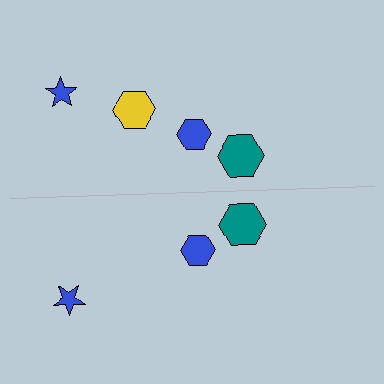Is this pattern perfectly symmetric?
No, the pattern is not perfectly symmetric. A yellow hexagon is missing from the bottom side.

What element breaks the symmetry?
A yellow hexagon is missing from the bottom side.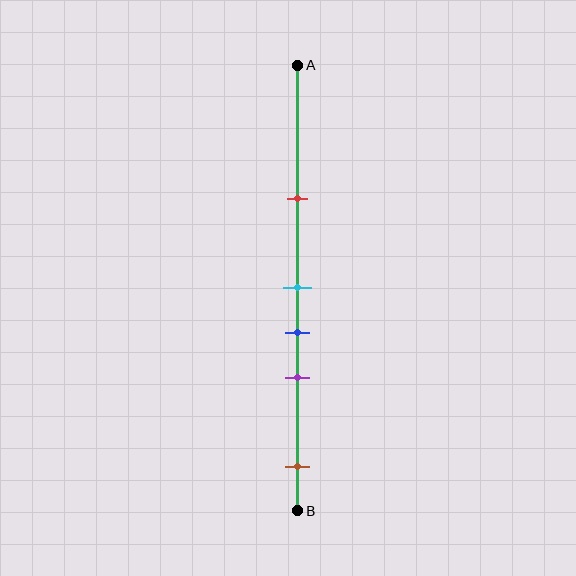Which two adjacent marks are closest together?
The cyan and blue marks are the closest adjacent pair.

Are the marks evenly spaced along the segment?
No, the marks are not evenly spaced.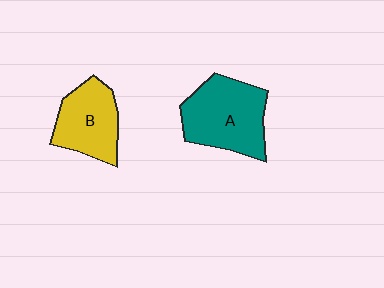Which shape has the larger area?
Shape A (teal).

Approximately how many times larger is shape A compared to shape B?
Approximately 1.3 times.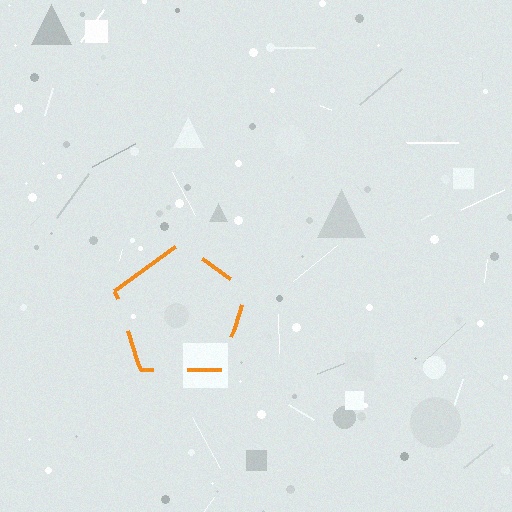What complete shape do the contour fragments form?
The contour fragments form a pentagon.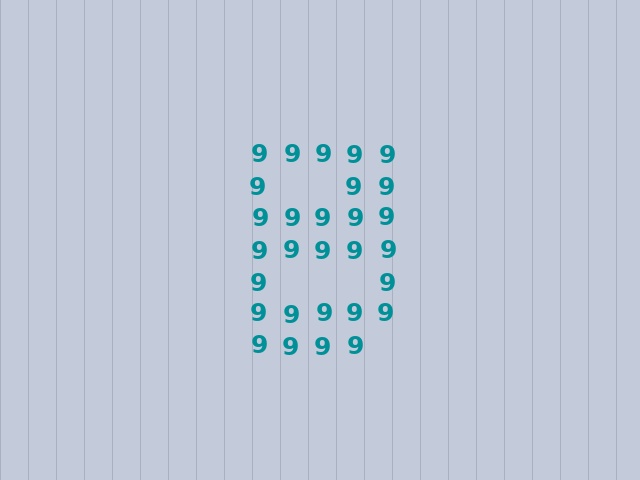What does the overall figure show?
The overall figure shows the letter B.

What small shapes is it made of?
It is made of small digit 9's.